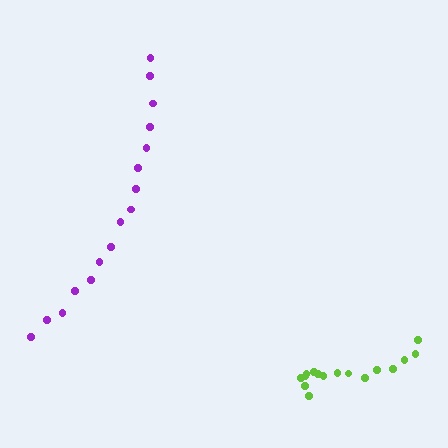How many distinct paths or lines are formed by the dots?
There are 2 distinct paths.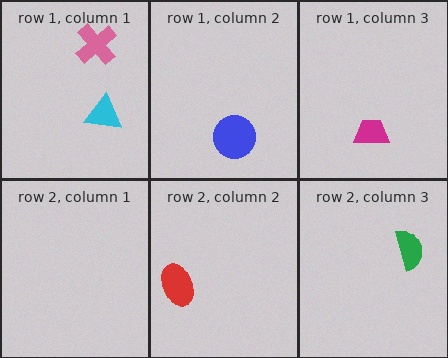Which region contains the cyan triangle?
The row 1, column 1 region.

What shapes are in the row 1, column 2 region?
The blue circle.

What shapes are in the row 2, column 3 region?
The green semicircle.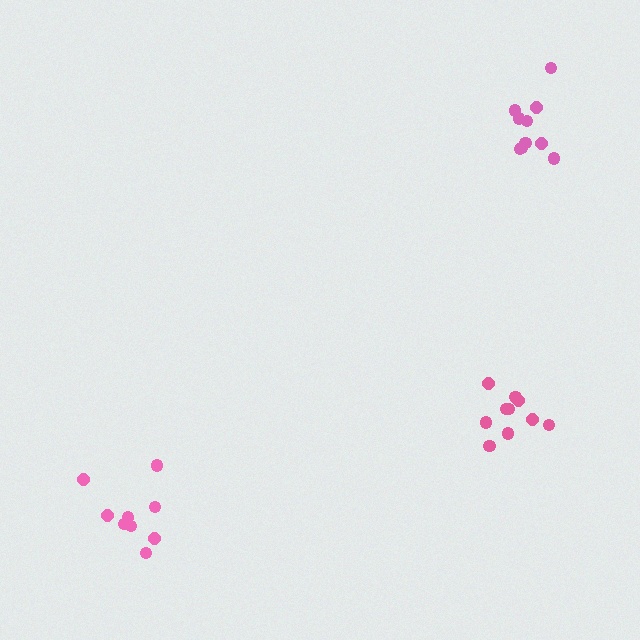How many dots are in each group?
Group 1: 9 dots, Group 2: 10 dots, Group 3: 10 dots (29 total).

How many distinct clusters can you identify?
There are 3 distinct clusters.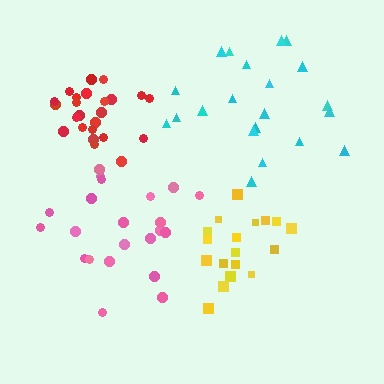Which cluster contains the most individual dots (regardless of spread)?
Red (24).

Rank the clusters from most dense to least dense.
red, yellow, pink, cyan.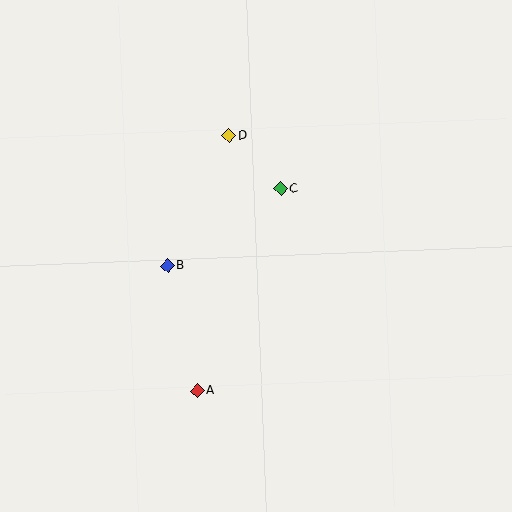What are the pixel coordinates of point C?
Point C is at (281, 189).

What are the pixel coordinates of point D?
Point D is at (229, 136).